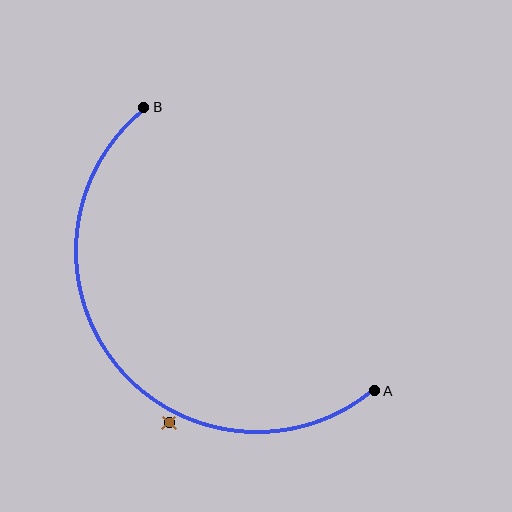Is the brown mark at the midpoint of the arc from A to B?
No — the brown mark does not lie on the arc at all. It sits slightly outside the curve.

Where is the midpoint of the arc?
The arc midpoint is the point on the curve farthest from the straight line joining A and B. It sits below and to the left of that line.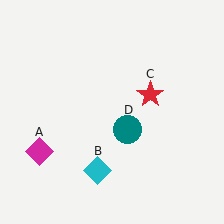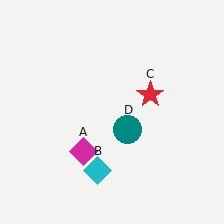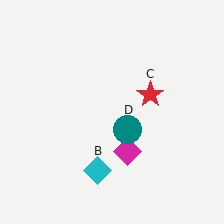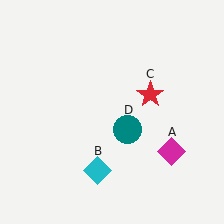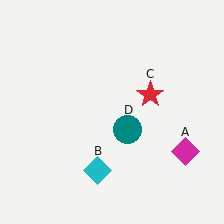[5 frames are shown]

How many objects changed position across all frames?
1 object changed position: magenta diamond (object A).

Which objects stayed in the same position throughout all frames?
Cyan diamond (object B) and red star (object C) and teal circle (object D) remained stationary.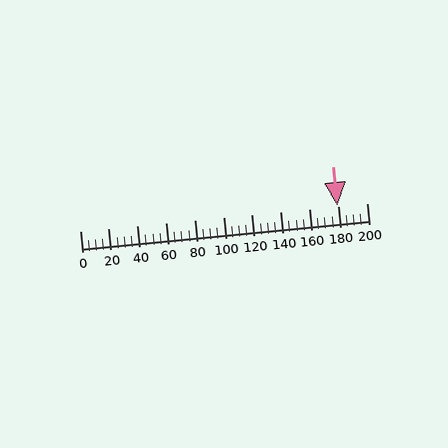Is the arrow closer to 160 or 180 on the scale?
The arrow is closer to 180.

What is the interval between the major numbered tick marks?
The major tick marks are spaced 20 units apart.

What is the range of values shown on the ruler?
The ruler shows values from 0 to 200.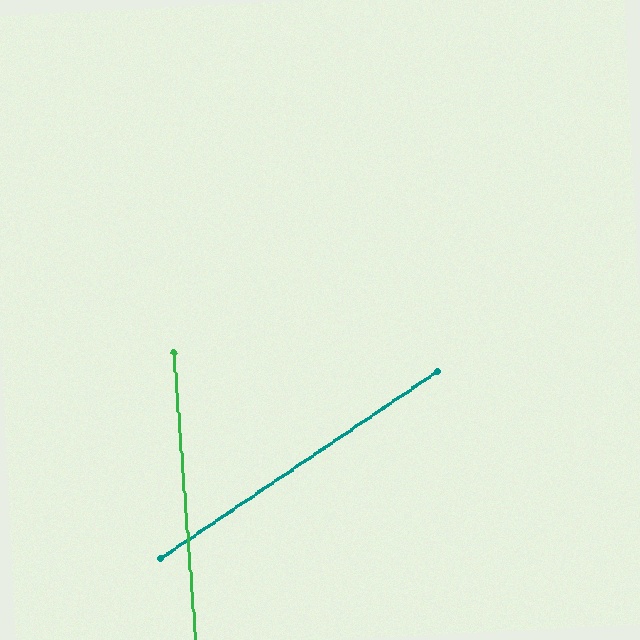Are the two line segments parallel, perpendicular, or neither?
Neither parallel nor perpendicular — they differ by about 60°.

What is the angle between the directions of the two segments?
Approximately 60 degrees.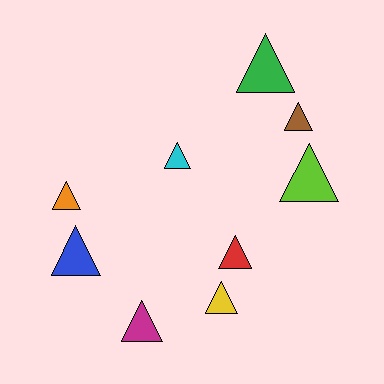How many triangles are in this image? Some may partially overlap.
There are 9 triangles.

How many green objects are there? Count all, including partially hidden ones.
There is 1 green object.